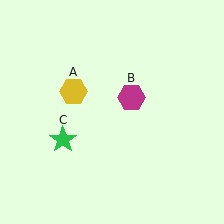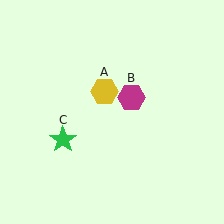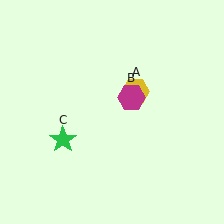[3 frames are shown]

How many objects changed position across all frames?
1 object changed position: yellow hexagon (object A).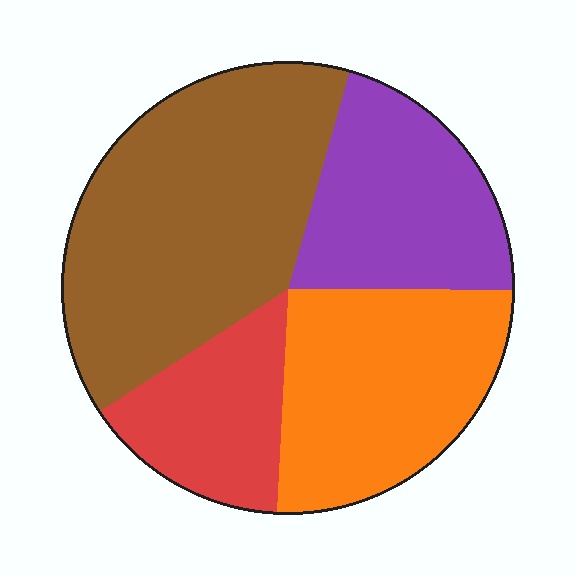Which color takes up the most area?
Brown, at roughly 40%.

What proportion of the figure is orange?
Orange covers roughly 25% of the figure.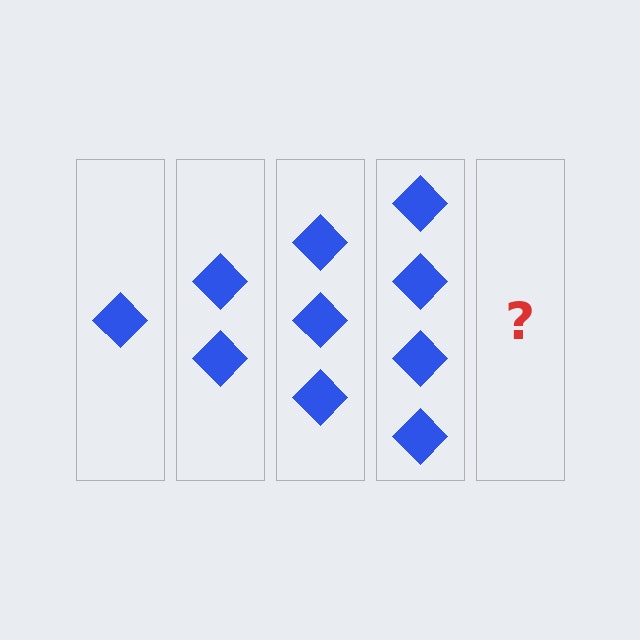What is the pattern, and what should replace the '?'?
The pattern is that each step adds one more diamond. The '?' should be 5 diamonds.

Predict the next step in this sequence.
The next step is 5 diamonds.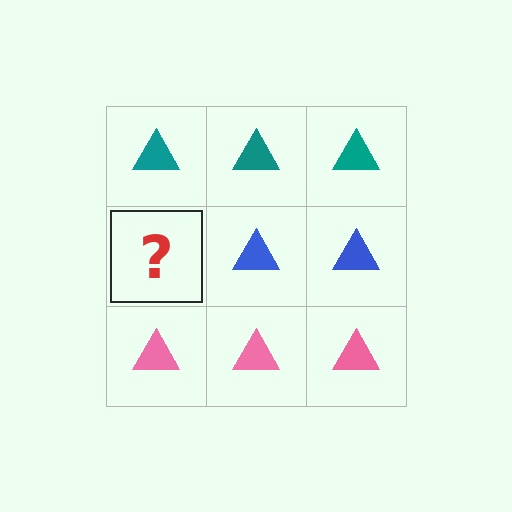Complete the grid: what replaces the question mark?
The question mark should be replaced with a blue triangle.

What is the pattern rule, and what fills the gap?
The rule is that each row has a consistent color. The gap should be filled with a blue triangle.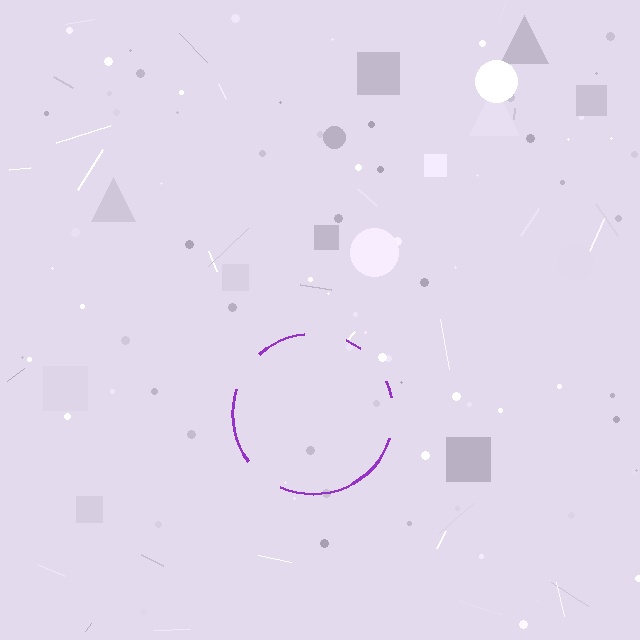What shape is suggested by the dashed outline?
The dashed outline suggests a circle.